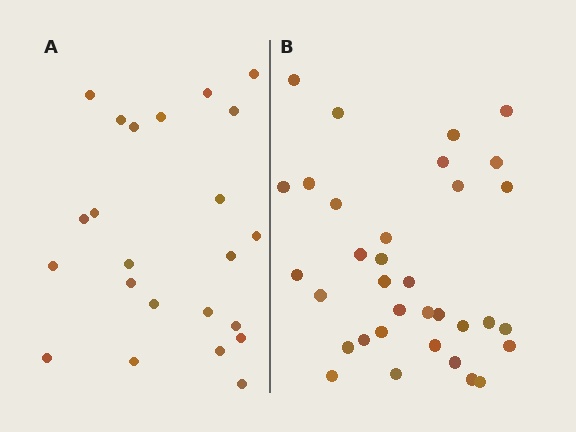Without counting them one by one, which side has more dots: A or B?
Region B (the right region) has more dots.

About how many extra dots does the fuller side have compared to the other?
Region B has roughly 12 or so more dots than region A.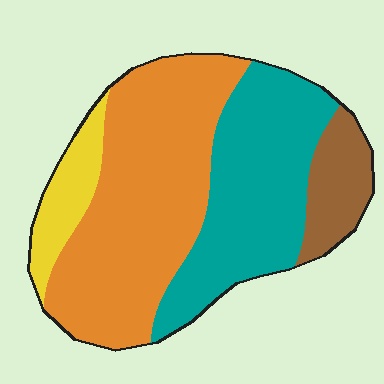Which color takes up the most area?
Orange, at roughly 45%.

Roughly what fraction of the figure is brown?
Brown covers 11% of the figure.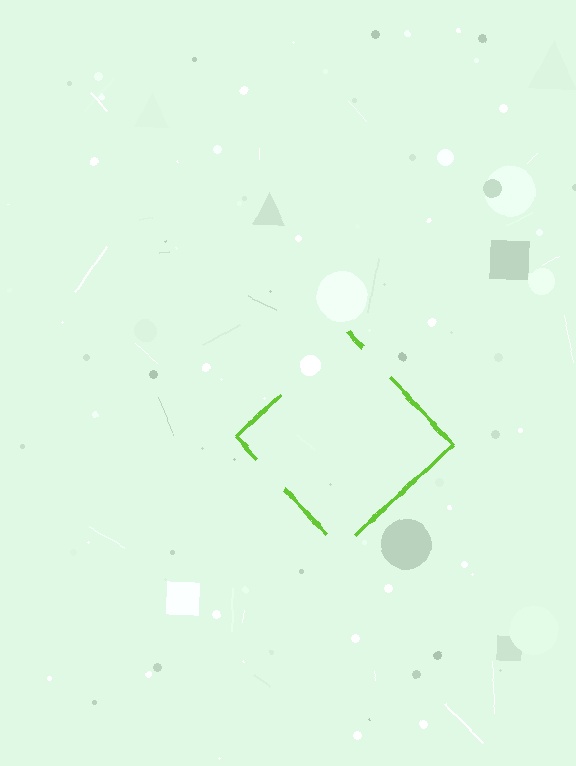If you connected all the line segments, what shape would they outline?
They would outline a diamond.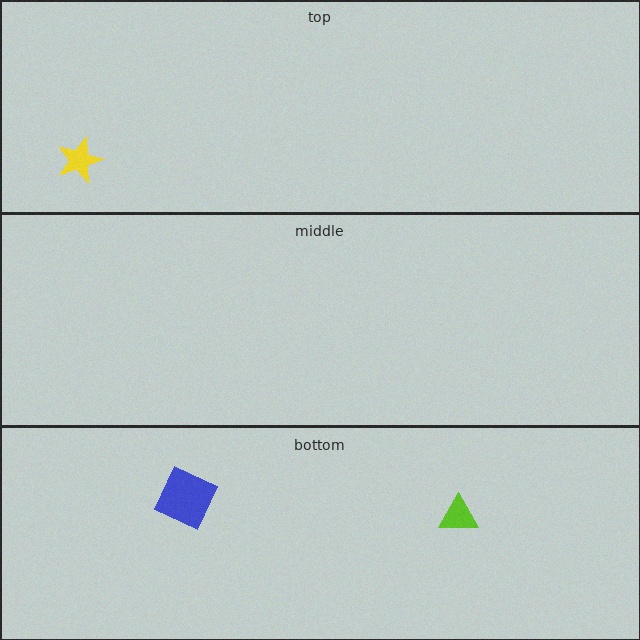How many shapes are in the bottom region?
2.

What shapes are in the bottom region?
The blue diamond, the lime triangle.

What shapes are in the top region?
The yellow star.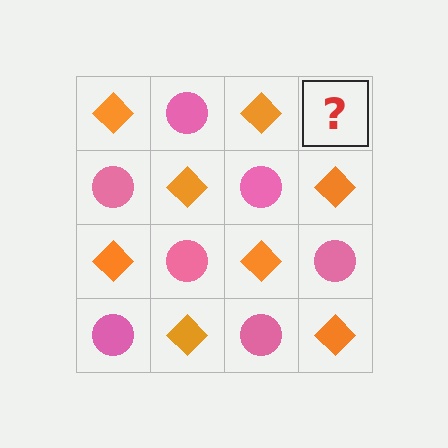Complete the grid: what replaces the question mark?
The question mark should be replaced with a pink circle.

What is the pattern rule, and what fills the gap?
The rule is that it alternates orange diamond and pink circle in a checkerboard pattern. The gap should be filled with a pink circle.